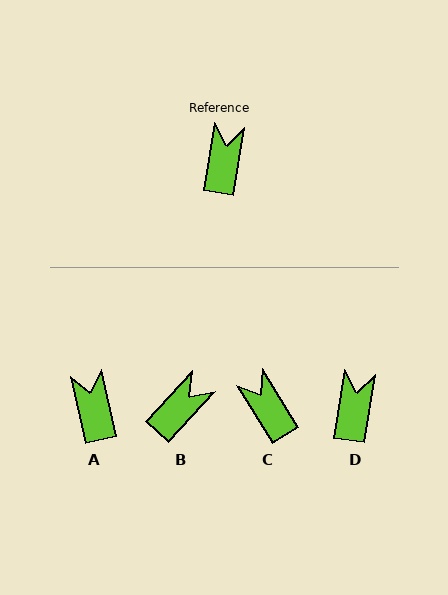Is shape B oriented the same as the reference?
No, it is off by about 34 degrees.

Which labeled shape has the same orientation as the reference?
D.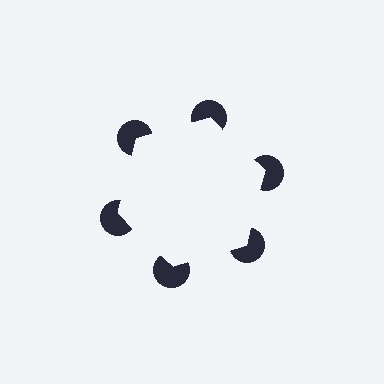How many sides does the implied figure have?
6 sides.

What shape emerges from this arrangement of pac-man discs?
An illusory hexagon — its edges are inferred from the aligned wedge cuts in the pac-man discs, not physically drawn.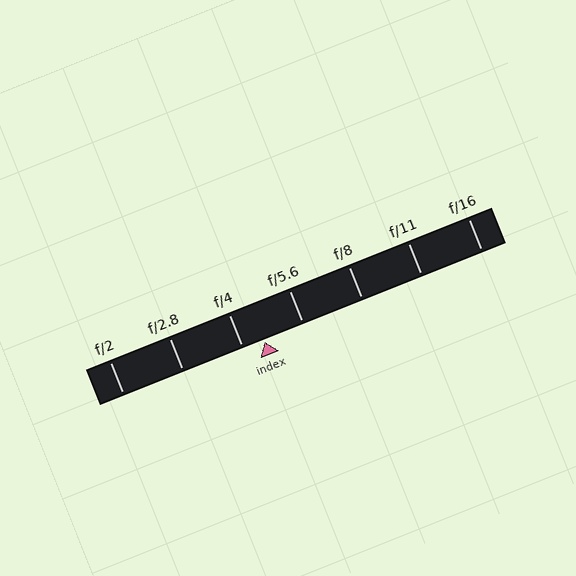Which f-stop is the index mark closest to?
The index mark is closest to f/4.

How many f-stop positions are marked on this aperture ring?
There are 7 f-stop positions marked.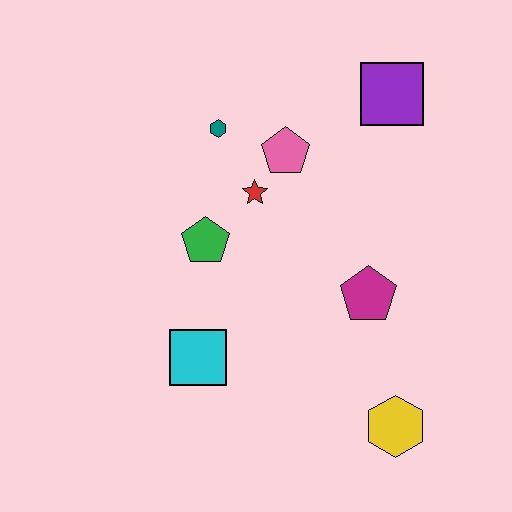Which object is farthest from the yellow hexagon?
The teal hexagon is farthest from the yellow hexagon.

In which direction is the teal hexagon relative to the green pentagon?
The teal hexagon is above the green pentagon.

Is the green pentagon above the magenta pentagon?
Yes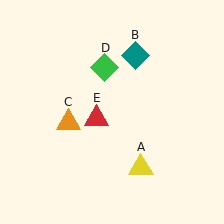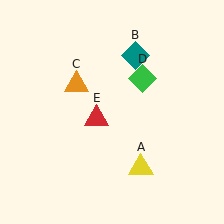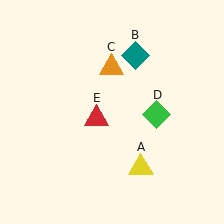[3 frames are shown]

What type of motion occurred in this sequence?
The orange triangle (object C), green diamond (object D) rotated clockwise around the center of the scene.